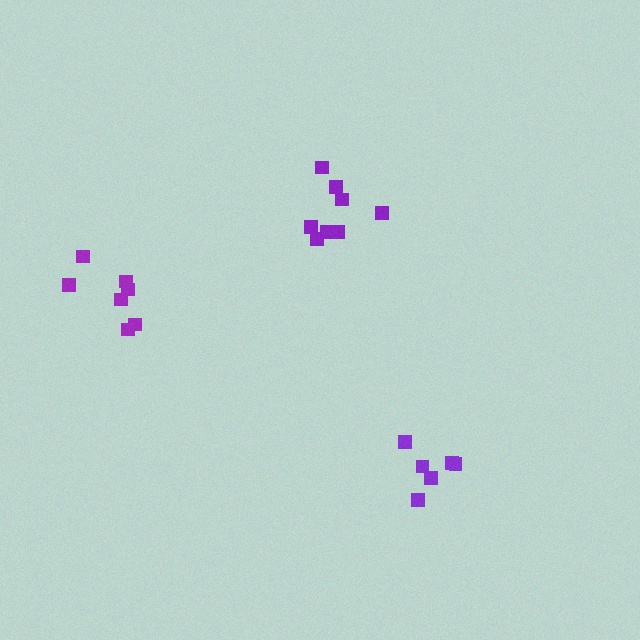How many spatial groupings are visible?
There are 3 spatial groupings.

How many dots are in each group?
Group 1: 7 dots, Group 2: 6 dots, Group 3: 8 dots (21 total).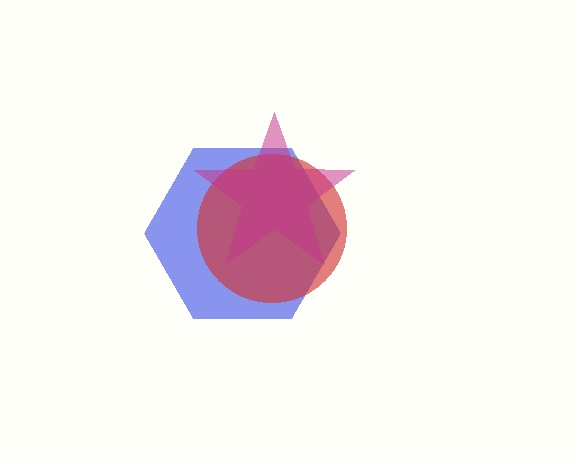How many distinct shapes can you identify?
There are 3 distinct shapes: a blue hexagon, a red circle, a magenta star.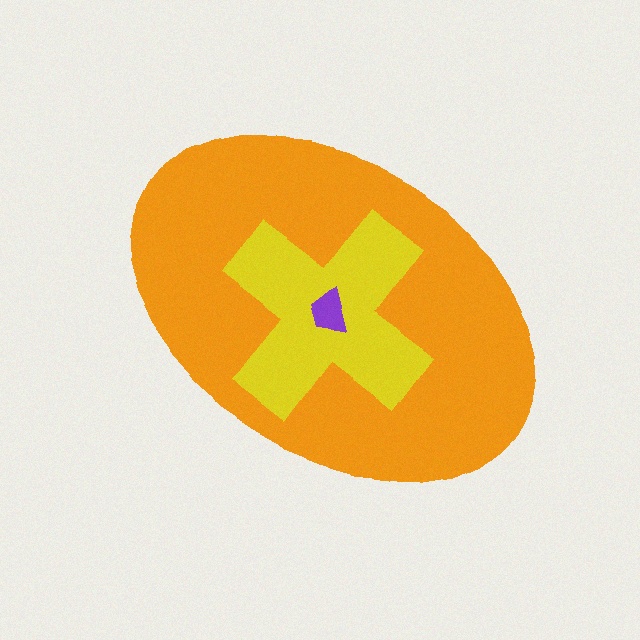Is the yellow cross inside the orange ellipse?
Yes.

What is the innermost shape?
The purple trapezoid.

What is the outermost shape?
The orange ellipse.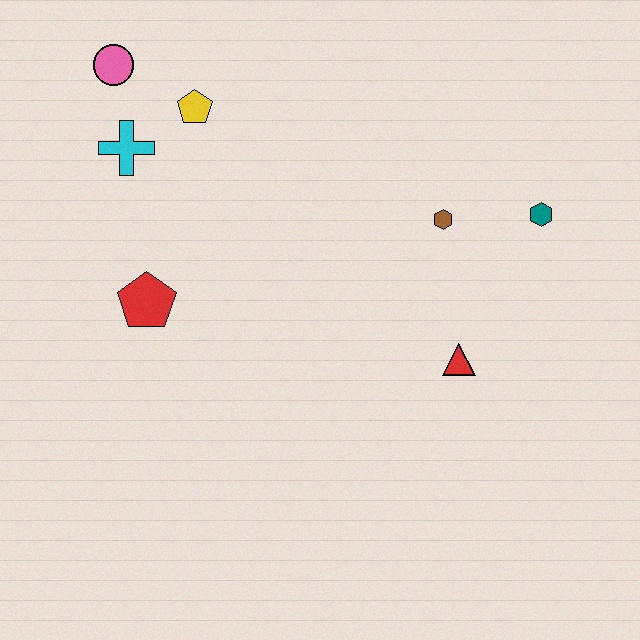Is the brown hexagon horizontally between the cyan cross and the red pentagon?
No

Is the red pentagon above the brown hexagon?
No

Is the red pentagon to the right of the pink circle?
Yes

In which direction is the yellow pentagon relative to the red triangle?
The yellow pentagon is to the left of the red triangle.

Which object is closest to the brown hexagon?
The teal hexagon is closest to the brown hexagon.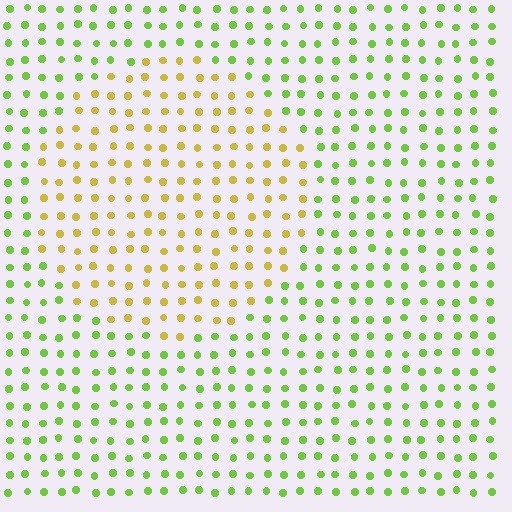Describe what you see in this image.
The image is filled with small lime elements in a uniform arrangement. A circle-shaped region is visible where the elements are tinted to a slightly different hue, forming a subtle color boundary.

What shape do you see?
I see a circle.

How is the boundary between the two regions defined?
The boundary is defined purely by a slight shift in hue (about 47 degrees). Spacing, size, and orientation are identical on both sides.